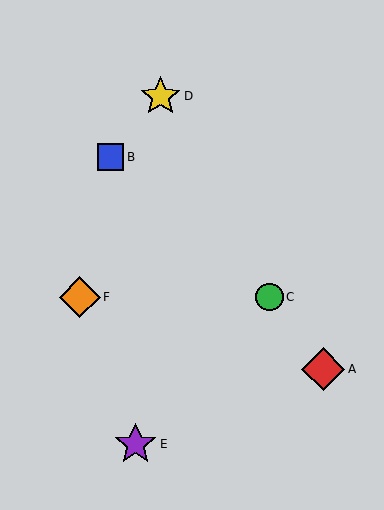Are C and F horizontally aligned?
Yes, both are at y≈297.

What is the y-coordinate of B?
Object B is at y≈157.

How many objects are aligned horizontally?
2 objects (C, F) are aligned horizontally.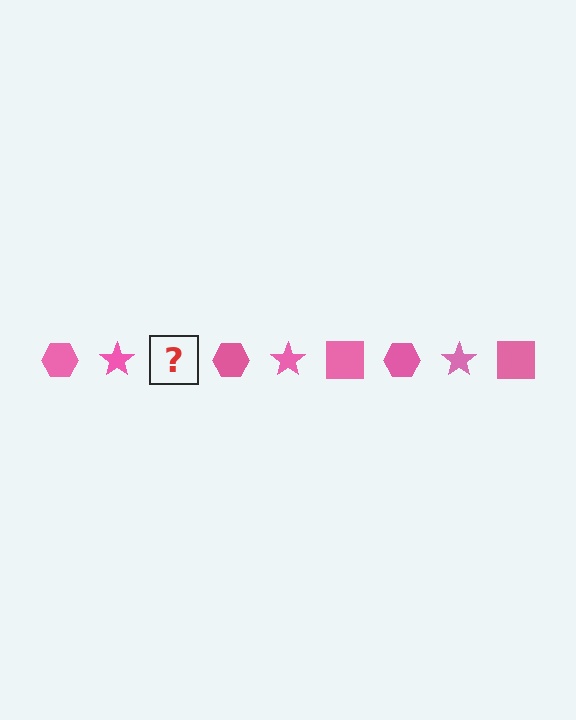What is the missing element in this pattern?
The missing element is a pink square.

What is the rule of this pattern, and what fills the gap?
The rule is that the pattern cycles through hexagon, star, square shapes in pink. The gap should be filled with a pink square.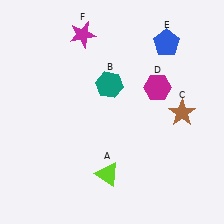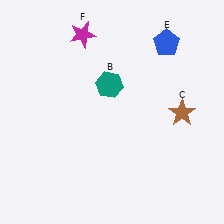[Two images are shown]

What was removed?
The magenta hexagon (D), the lime triangle (A) were removed in Image 2.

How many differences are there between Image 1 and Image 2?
There are 2 differences between the two images.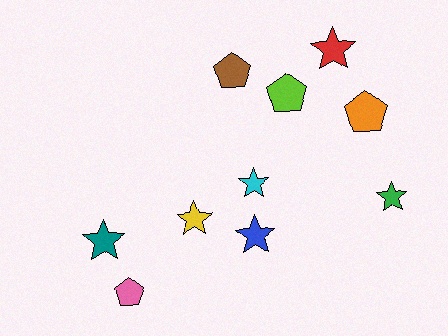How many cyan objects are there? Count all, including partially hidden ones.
There is 1 cyan object.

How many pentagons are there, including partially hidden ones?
There are 4 pentagons.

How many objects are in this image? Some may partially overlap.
There are 10 objects.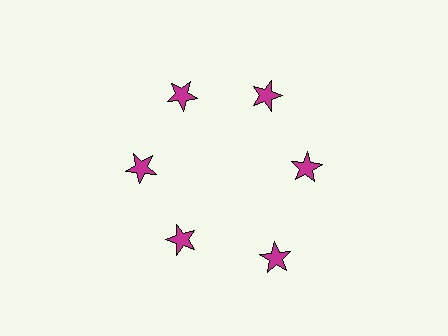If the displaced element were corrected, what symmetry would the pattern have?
It would have 6-fold rotational symmetry — the pattern would map onto itself every 60 degrees.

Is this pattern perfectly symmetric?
No. The 6 magenta stars are arranged in a ring, but one element near the 5 o'clock position is pushed outward from the center, breaking the 6-fold rotational symmetry.